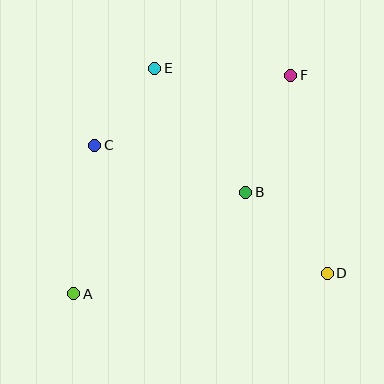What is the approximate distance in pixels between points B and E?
The distance between B and E is approximately 154 pixels.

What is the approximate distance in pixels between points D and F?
The distance between D and F is approximately 201 pixels.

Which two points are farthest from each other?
Points A and F are farthest from each other.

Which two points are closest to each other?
Points C and E are closest to each other.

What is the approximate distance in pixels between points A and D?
The distance between A and D is approximately 254 pixels.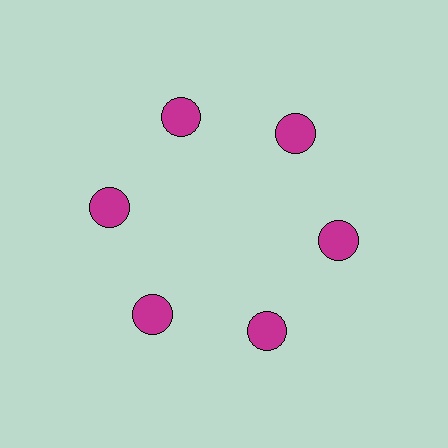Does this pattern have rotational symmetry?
Yes, this pattern has 6-fold rotational symmetry. It looks the same after rotating 60 degrees around the center.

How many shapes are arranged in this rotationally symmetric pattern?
There are 6 shapes, arranged in 6 groups of 1.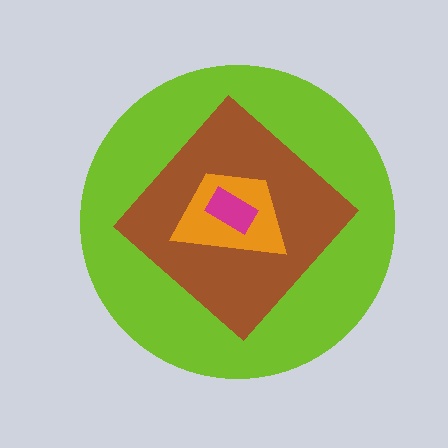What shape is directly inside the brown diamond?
The orange trapezoid.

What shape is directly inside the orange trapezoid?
The magenta rectangle.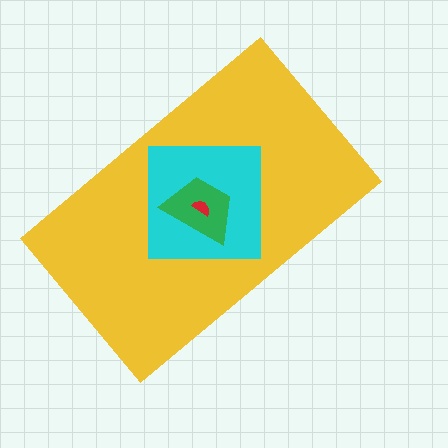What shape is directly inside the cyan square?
The green trapezoid.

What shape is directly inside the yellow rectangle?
The cyan square.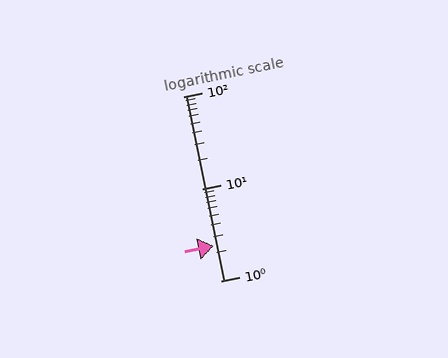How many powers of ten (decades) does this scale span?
The scale spans 2 decades, from 1 to 100.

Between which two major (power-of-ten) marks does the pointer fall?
The pointer is between 1 and 10.